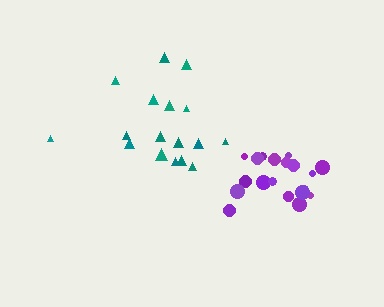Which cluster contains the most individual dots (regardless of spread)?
Purple (20).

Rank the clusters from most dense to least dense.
purple, teal.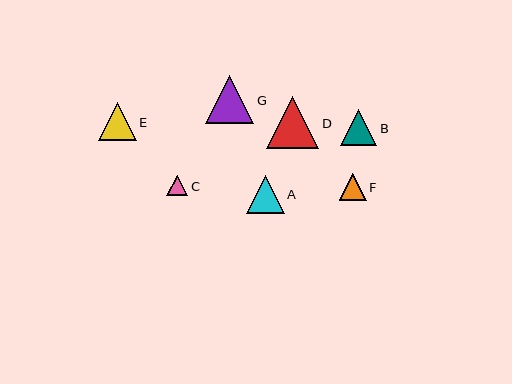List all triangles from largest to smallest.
From largest to smallest: D, G, A, E, B, F, C.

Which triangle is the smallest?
Triangle C is the smallest with a size of approximately 21 pixels.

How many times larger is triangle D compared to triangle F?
Triangle D is approximately 1.9 times the size of triangle F.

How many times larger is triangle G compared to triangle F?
Triangle G is approximately 1.8 times the size of triangle F.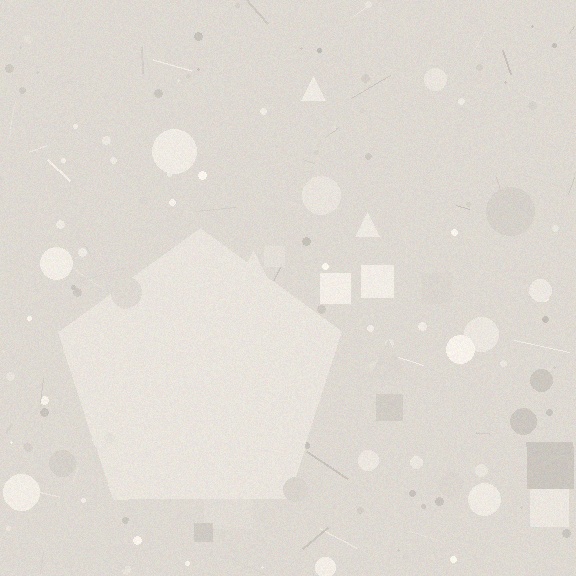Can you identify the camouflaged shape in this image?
The camouflaged shape is a pentagon.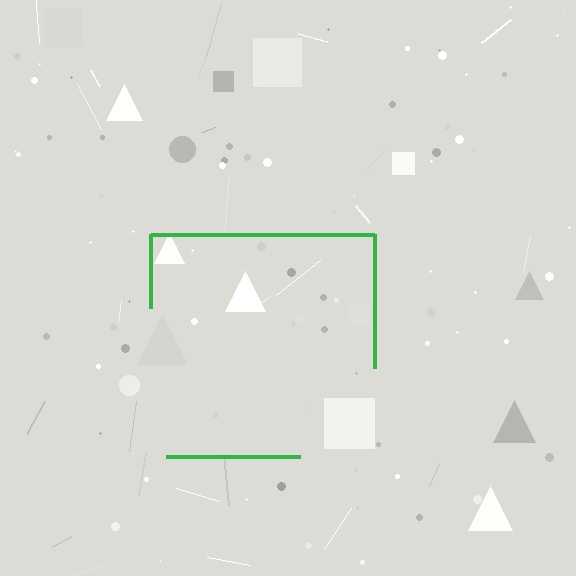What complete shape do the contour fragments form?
The contour fragments form a square.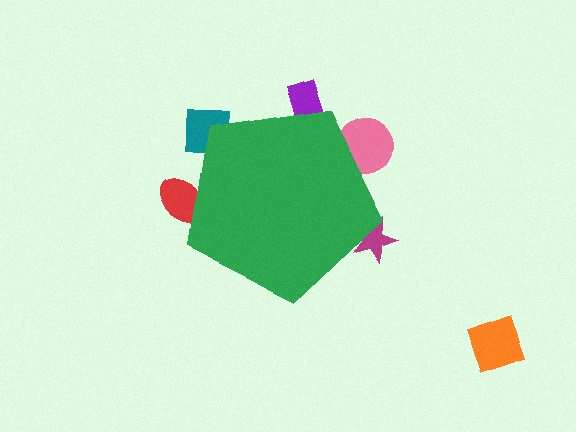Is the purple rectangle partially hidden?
Yes, the purple rectangle is partially hidden behind the green pentagon.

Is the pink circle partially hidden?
Yes, the pink circle is partially hidden behind the green pentagon.